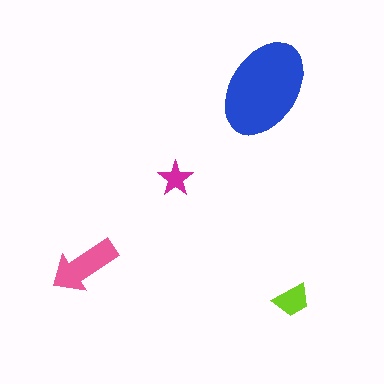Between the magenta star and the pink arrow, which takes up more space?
The pink arrow.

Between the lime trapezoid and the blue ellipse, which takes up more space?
The blue ellipse.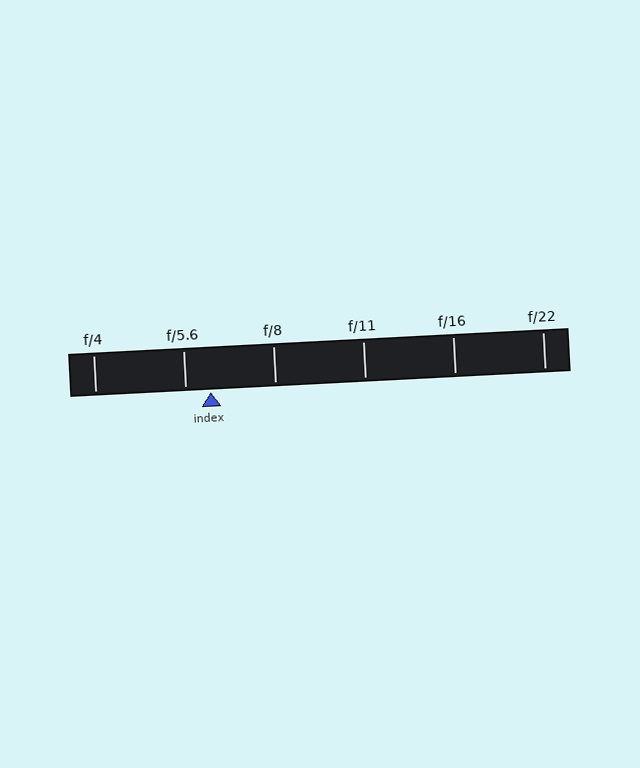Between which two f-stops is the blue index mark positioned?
The index mark is between f/5.6 and f/8.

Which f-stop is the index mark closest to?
The index mark is closest to f/5.6.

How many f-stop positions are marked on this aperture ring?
There are 6 f-stop positions marked.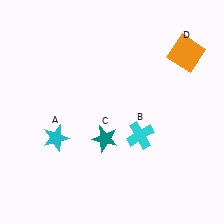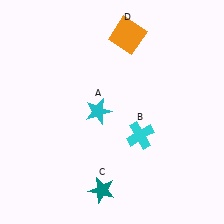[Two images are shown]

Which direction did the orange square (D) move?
The orange square (D) moved left.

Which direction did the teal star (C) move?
The teal star (C) moved down.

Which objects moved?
The objects that moved are: the cyan star (A), the teal star (C), the orange square (D).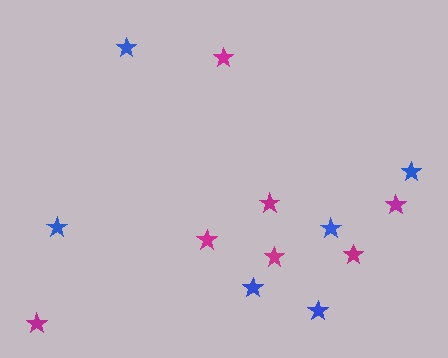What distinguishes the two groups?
There are 2 groups: one group of magenta stars (7) and one group of blue stars (6).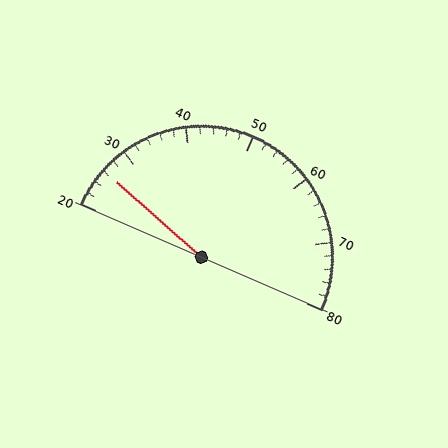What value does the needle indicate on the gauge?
The needle indicates approximately 26.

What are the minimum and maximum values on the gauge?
The gauge ranges from 20 to 80.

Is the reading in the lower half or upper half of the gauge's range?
The reading is in the lower half of the range (20 to 80).